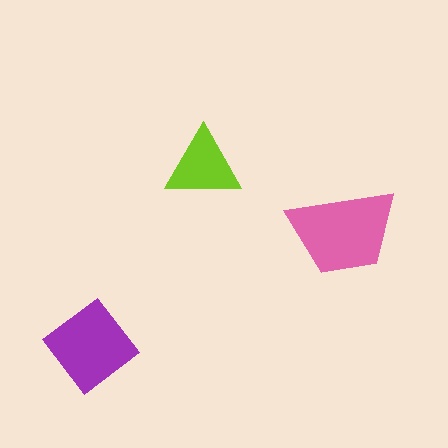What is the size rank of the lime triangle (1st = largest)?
3rd.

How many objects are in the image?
There are 3 objects in the image.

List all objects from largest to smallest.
The pink trapezoid, the purple diamond, the lime triangle.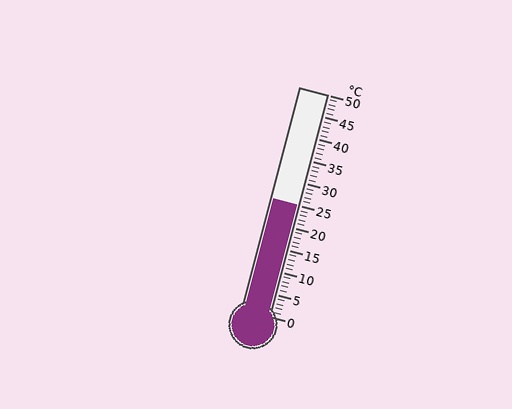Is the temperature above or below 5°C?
The temperature is above 5°C.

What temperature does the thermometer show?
The thermometer shows approximately 25°C.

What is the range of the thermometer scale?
The thermometer scale ranges from 0°C to 50°C.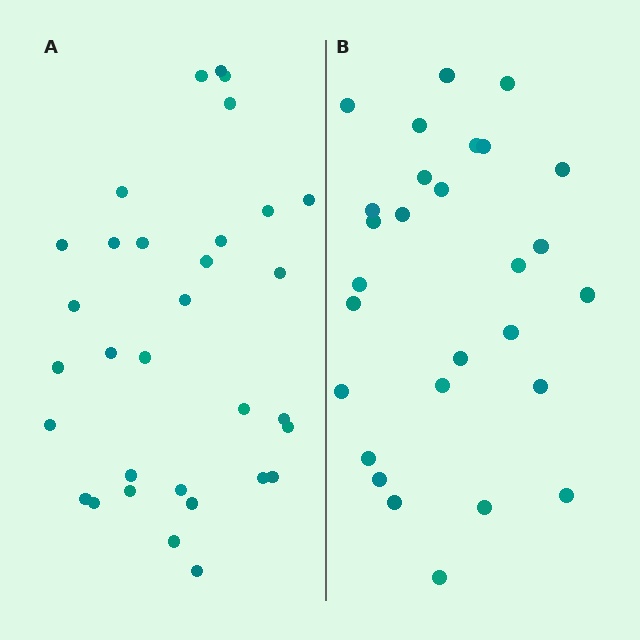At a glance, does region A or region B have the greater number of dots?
Region A (the left region) has more dots.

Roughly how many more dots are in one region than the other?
Region A has about 4 more dots than region B.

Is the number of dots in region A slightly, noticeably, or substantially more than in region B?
Region A has only slightly more — the two regions are fairly close. The ratio is roughly 1.1 to 1.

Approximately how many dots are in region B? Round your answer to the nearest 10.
About 30 dots. (The exact count is 28, which rounds to 30.)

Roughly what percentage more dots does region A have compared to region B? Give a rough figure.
About 15% more.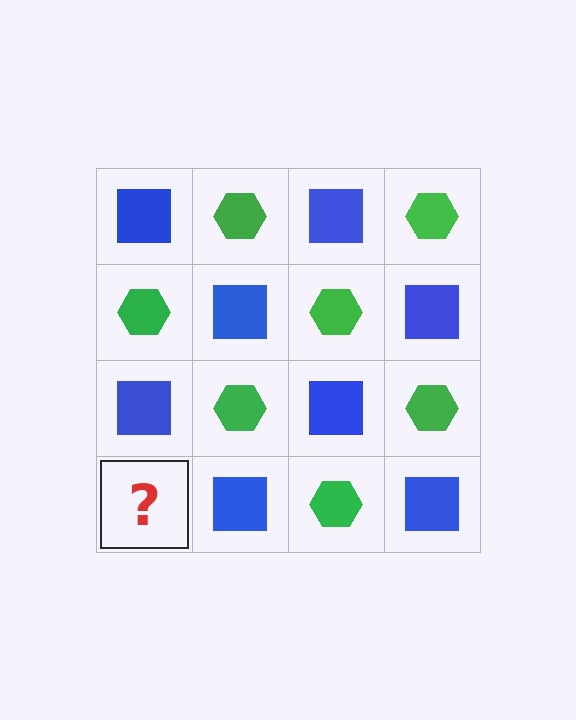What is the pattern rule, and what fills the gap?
The rule is that it alternates blue square and green hexagon in a checkerboard pattern. The gap should be filled with a green hexagon.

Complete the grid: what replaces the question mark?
The question mark should be replaced with a green hexagon.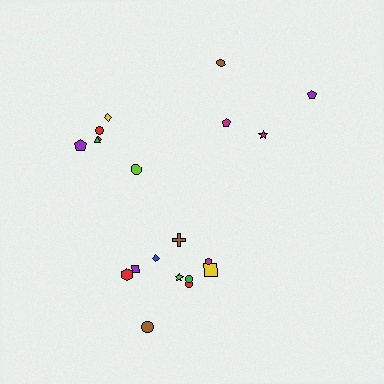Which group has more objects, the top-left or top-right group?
The top-left group.